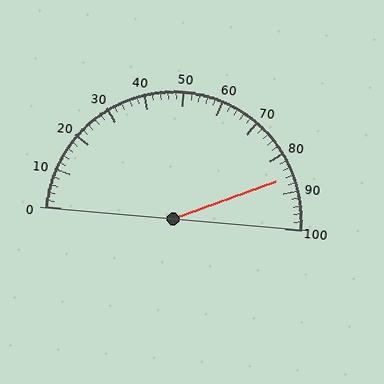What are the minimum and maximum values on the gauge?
The gauge ranges from 0 to 100.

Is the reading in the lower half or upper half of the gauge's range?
The reading is in the upper half of the range (0 to 100).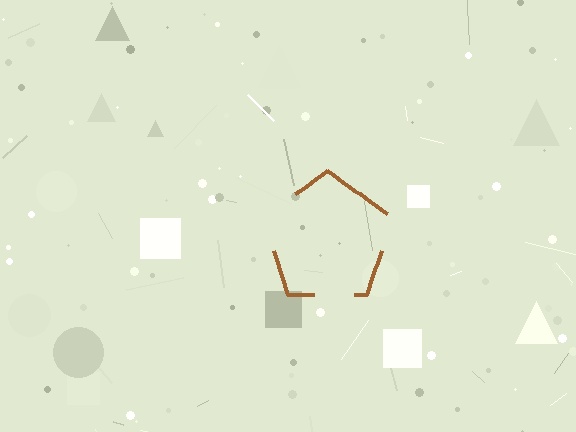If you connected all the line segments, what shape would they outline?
They would outline a pentagon.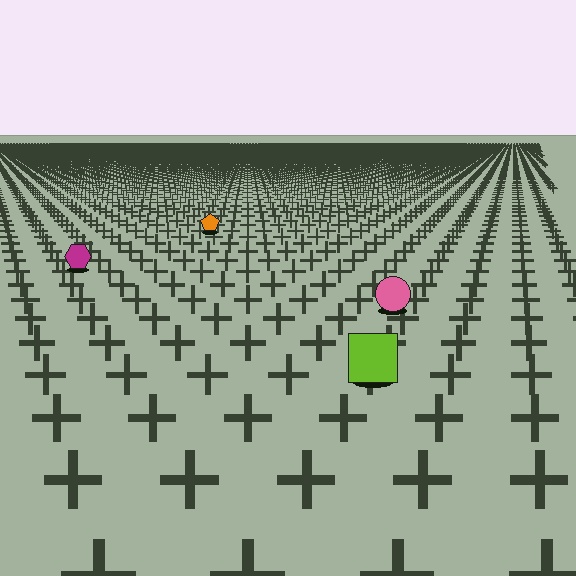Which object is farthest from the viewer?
The orange pentagon is farthest from the viewer. It appears smaller and the ground texture around it is denser.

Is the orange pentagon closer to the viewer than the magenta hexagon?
No. The magenta hexagon is closer — you can tell from the texture gradient: the ground texture is coarser near it.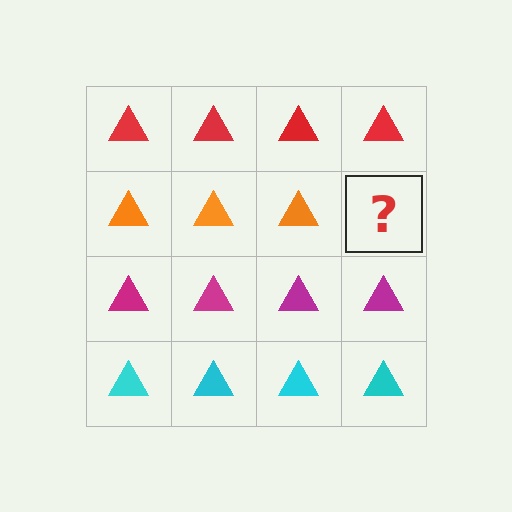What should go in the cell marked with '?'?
The missing cell should contain an orange triangle.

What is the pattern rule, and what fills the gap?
The rule is that each row has a consistent color. The gap should be filled with an orange triangle.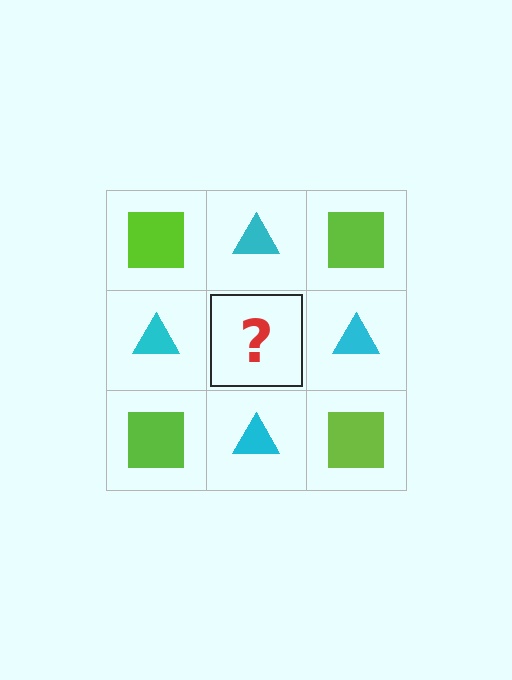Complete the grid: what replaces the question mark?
The question mark should be replaced with a lime square.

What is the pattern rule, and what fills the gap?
The rule is that it alternates lime square and cyan triangle in a checkerboard pattern. The gap should be filled with a lime square.